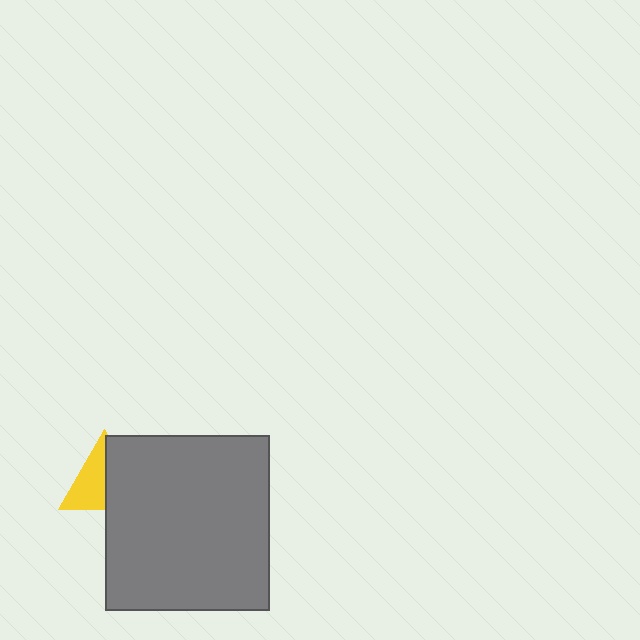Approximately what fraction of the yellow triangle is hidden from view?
Roughly 48% of the yellow triangle is hidden behind the gray rectangle.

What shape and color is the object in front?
The object in front is a gray rectangle.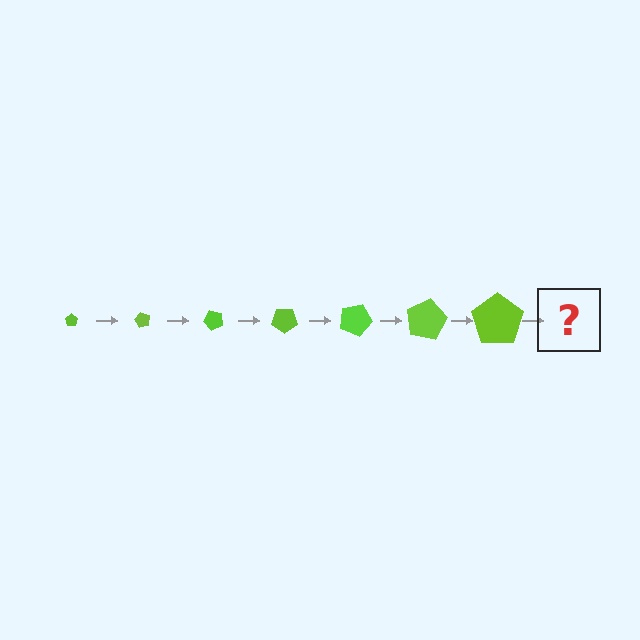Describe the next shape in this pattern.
It should be a pentagon, larger than the previous one and rotated 420 degrees from the start.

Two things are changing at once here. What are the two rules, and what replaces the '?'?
The two rules are that the pentagon grows larger each step and it rotates 60 degrees each step. The '?' should be a pentagon, larger than the previous one and rotated 420 degrees from the start.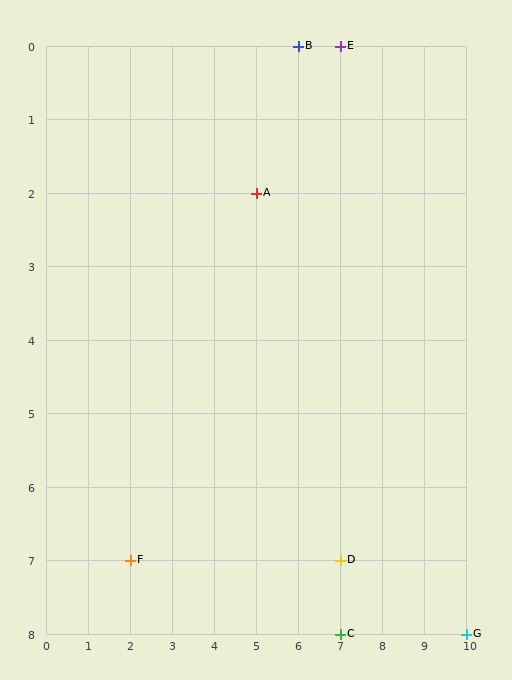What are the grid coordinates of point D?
Point D is at grid coordinates (7, 7).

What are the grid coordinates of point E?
Point E is at grid coordinates (7, 0).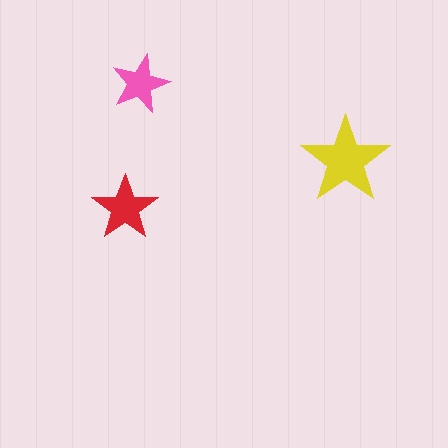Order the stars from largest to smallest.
the yellow one, the red one, the pink one.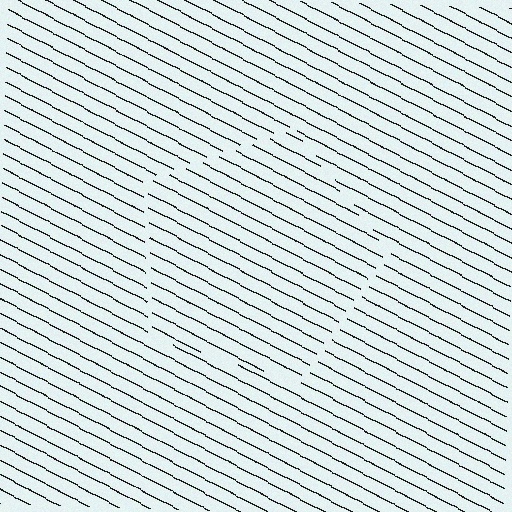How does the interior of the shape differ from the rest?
The interior of the shape contains the same grating, shifted by half a period — the contour is defined by the phase discontinuity where line-ends from the inner and outer gratings abut.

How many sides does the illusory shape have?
5 sides — the line-ends trace a pentagon.